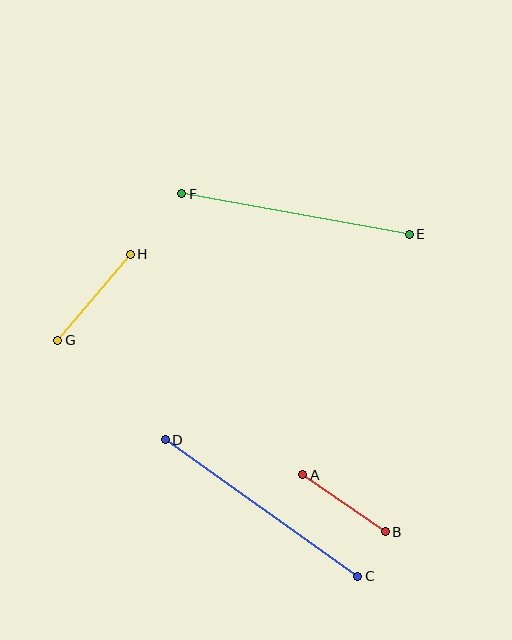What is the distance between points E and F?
The distance is approximately 231 pixels.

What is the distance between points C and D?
The distance is approximately 236 pixels.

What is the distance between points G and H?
The distance is approximately 112 pixels.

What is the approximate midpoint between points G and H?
The midpoint is at approximately (94, 297) pixels.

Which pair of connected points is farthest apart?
Points C and D are farthest apart.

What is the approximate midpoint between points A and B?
The midpoint is at approximately (344, 503) pixels.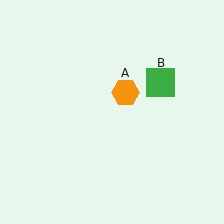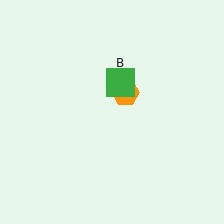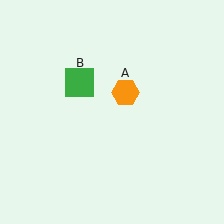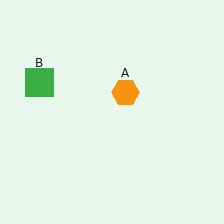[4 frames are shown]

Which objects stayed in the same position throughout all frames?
Orange hexagon (object A) remained stationary.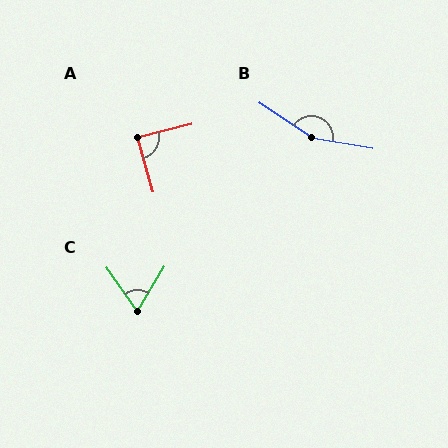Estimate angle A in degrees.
Approximately 88 degrees.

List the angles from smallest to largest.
C (66°), A (88°), B (156°).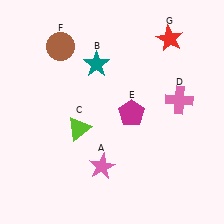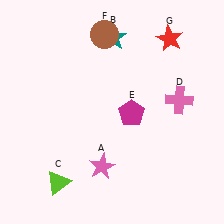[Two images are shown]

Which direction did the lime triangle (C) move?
The lime triangle (C) moved down.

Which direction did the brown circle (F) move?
The brown circle (F) moved right.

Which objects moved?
The objects that moved are: the teal star (B), the lime triangle (C), the brown circle (F).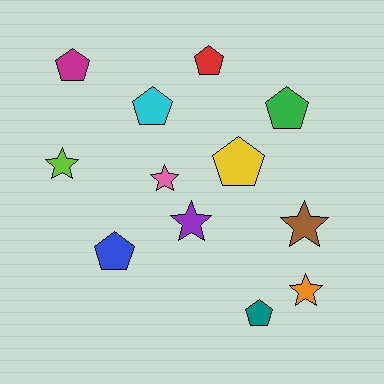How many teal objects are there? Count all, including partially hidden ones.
There is 1 teal object.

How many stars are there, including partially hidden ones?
There are 5 stars.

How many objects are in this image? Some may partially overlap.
There are 12 objects.